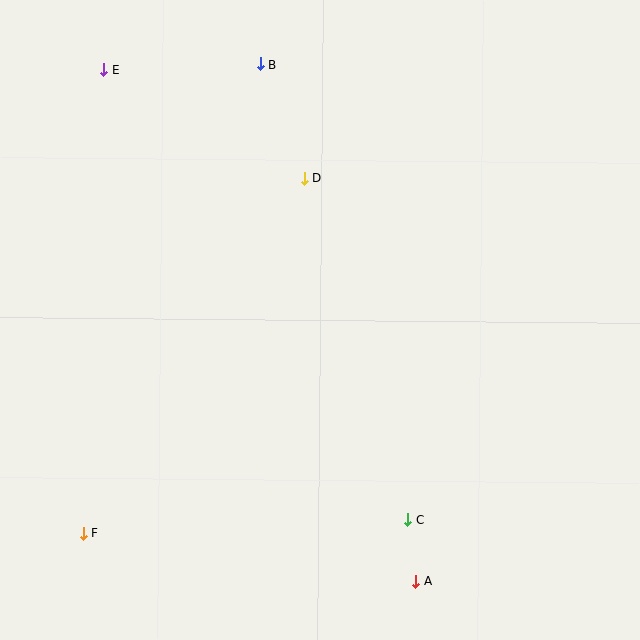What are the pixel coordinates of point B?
Point B is at (260, 64).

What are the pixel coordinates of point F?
Point F is at (83, 533).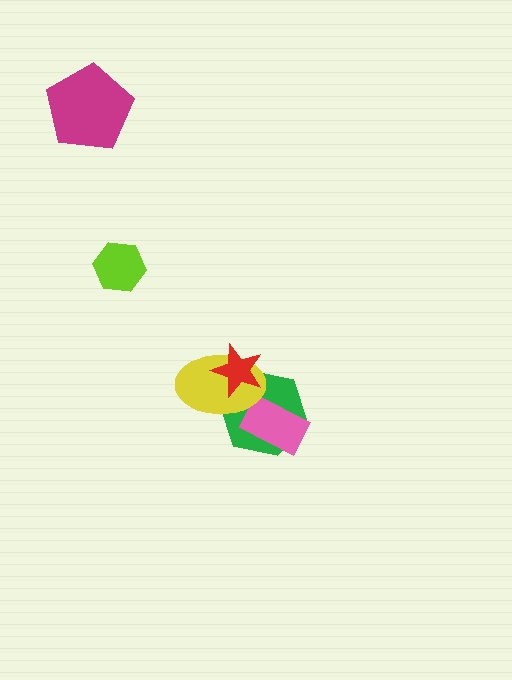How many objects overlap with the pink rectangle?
2 objects overlap with the pink rectangle.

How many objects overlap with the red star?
2 objects overlap with the red star.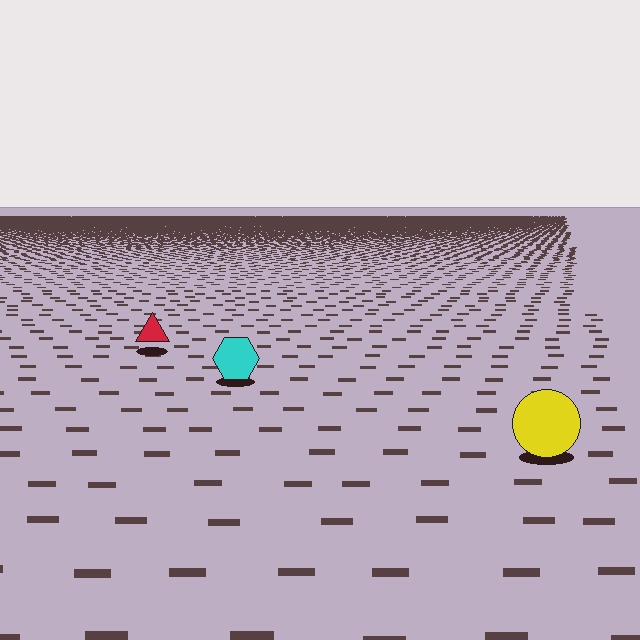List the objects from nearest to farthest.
From nearest to farthest: the yellow circle, the cyan hexagon, the red triangle.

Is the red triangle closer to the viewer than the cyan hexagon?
No. The cyan hexagon is closer — you can tell from the texture gradient: the ground texture is coarser near it.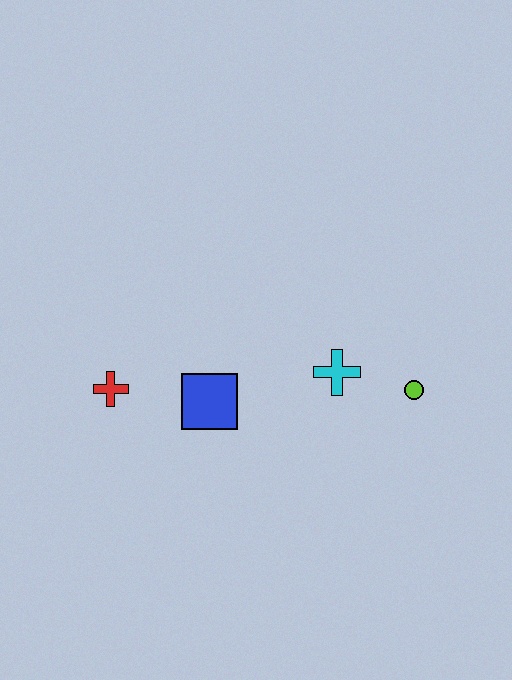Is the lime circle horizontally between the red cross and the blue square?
No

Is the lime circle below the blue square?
No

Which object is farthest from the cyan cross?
The red cross is farthest from the cyan cross.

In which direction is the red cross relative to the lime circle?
The red cross is to the left of the lime circle.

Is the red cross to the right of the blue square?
No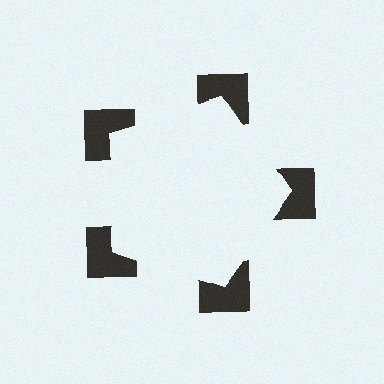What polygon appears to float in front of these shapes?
An illusory pentagon — its edges are inferred from the aligned wedge cuts in the notched squares, not physically drawn.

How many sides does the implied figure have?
5 sides.